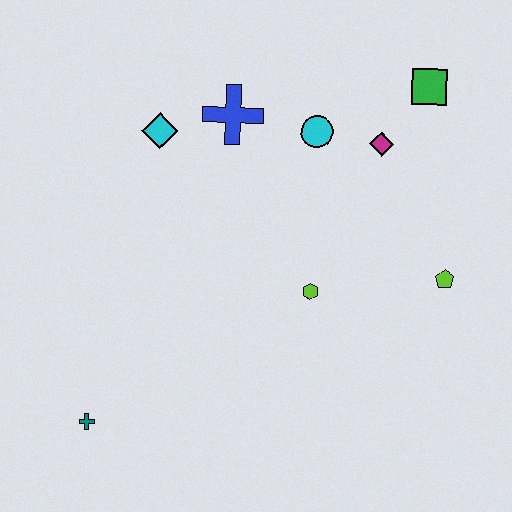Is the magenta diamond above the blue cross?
No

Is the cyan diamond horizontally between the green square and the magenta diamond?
No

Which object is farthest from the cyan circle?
The teal cross is farthest from the cyan circle.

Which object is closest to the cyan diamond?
The blue cross is closest to the cyan diamond.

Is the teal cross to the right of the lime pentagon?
No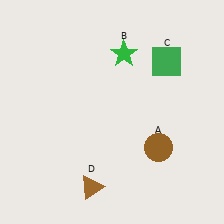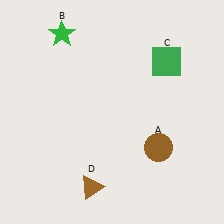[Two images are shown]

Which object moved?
The green star (B) moved left.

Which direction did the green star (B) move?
The green star (B) moved left.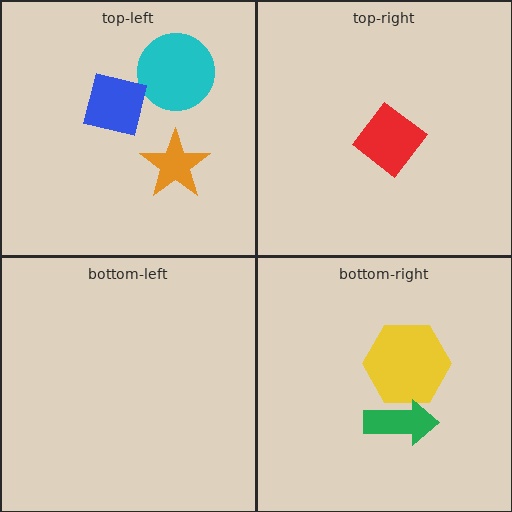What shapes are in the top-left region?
The cyan circle, the blue square, the orange star.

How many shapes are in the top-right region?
1.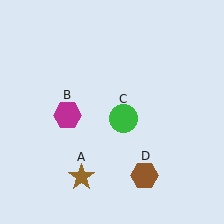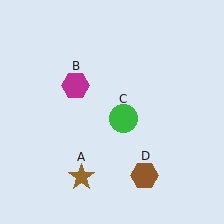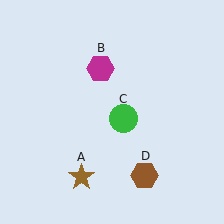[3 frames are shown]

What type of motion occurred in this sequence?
The magenta hexagon (object B) rotated clockwise around the center of the scene.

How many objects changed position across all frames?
1 object changed position: magenta hexagon (object B).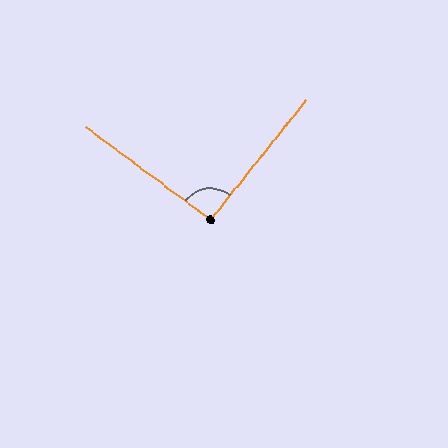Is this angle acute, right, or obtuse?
It is approximately a right angle.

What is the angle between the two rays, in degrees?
Approximately 93 degrees.